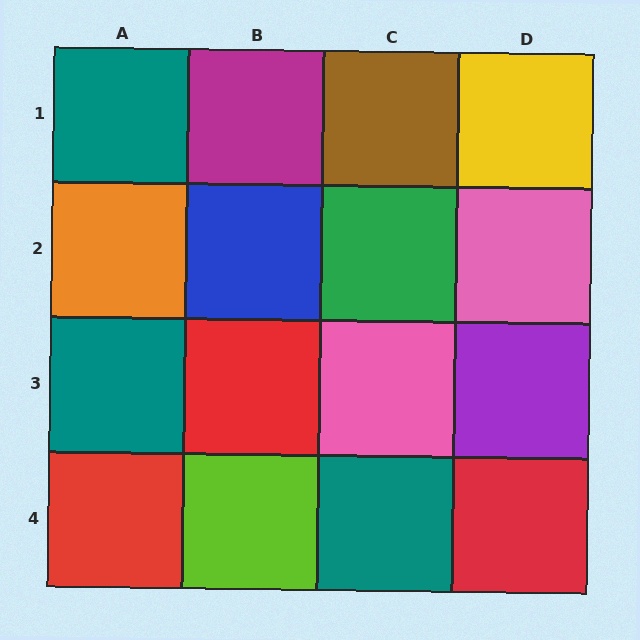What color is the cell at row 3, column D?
Purple.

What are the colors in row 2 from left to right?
Orange, blue, green, pink.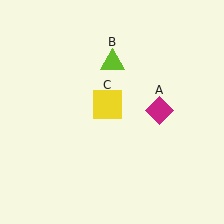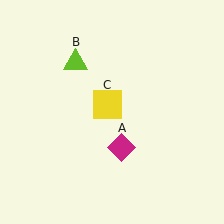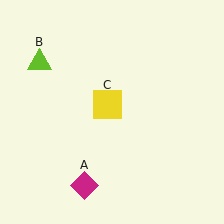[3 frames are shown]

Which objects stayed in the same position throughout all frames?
Yellow square (object C) remained stationary.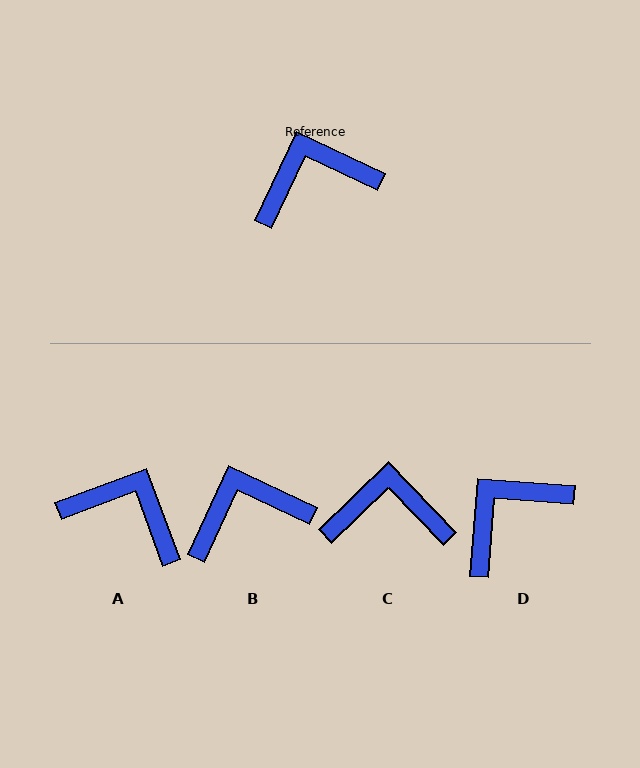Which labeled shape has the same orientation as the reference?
B.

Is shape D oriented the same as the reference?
No, it is off by about 21 degrees.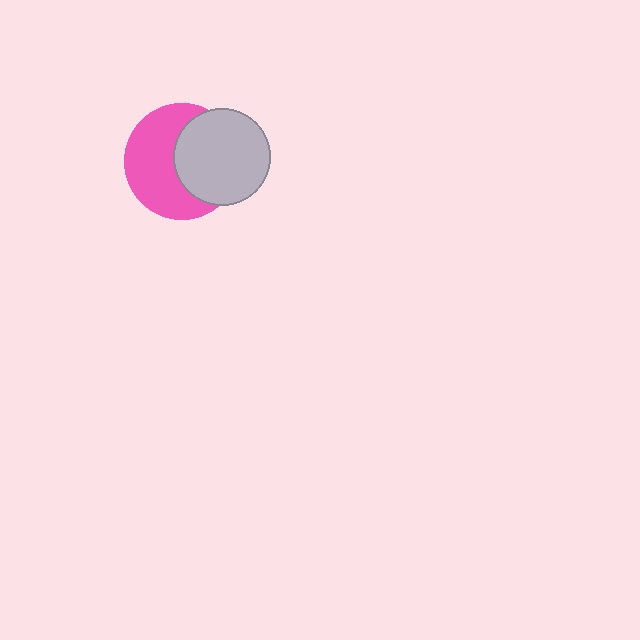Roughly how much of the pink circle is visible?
About half of it is visible (roughly 55%).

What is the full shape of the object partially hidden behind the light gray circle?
The partially hidden object is a pink circle.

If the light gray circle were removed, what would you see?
You would see the complete pink circle.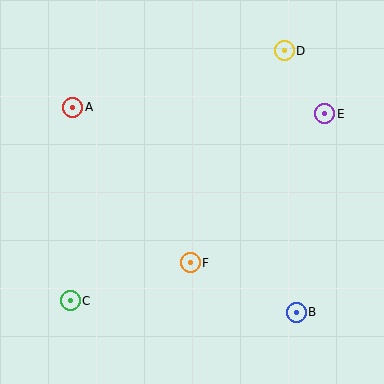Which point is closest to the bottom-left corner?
Point C is closest to the bottom-left corner.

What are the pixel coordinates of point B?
Point B is at (296, 312).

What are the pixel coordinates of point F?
Point F is at (190, 263).